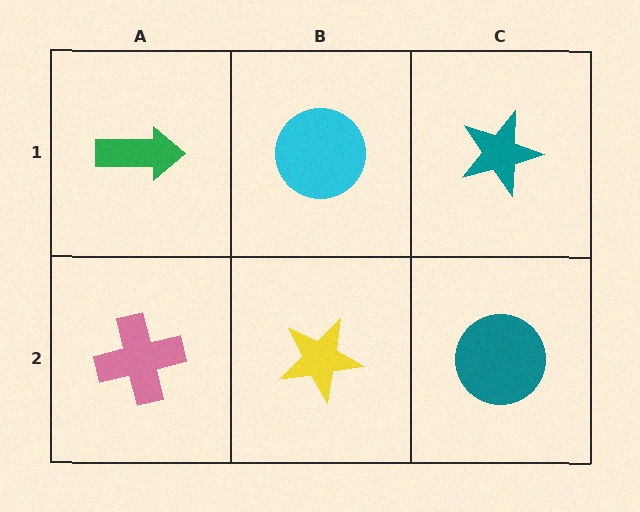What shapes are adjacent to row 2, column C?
A teal star (row 1, column C), a yellow star (row 2, column B).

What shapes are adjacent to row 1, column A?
A pink cross (row 2, column A), a cyan circle (row 1, column B).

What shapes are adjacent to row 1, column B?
A yellow star (row 2, column B), a green arrow (row 1, column A), a teal star (row 1, column C).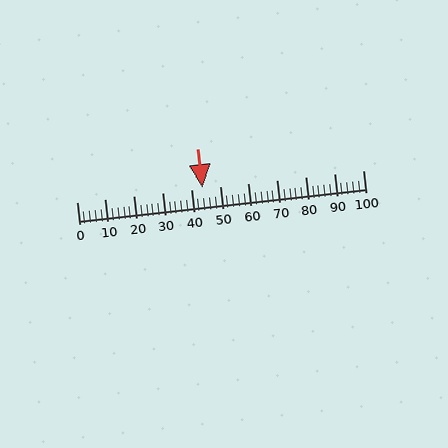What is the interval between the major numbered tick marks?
The major tick marks are spaced 10 units apart.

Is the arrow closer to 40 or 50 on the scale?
The arrow is closer to 40.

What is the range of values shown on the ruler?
The ruler shows values from 0 to 100.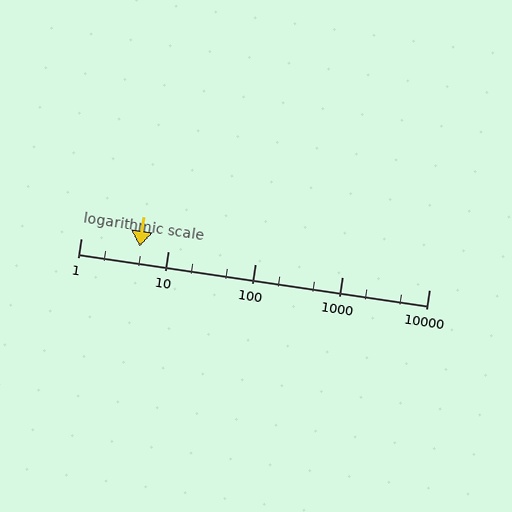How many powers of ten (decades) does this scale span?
The scale spans 4 decades, from 1 to 10000.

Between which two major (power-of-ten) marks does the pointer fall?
The pointer is between 1 and 10.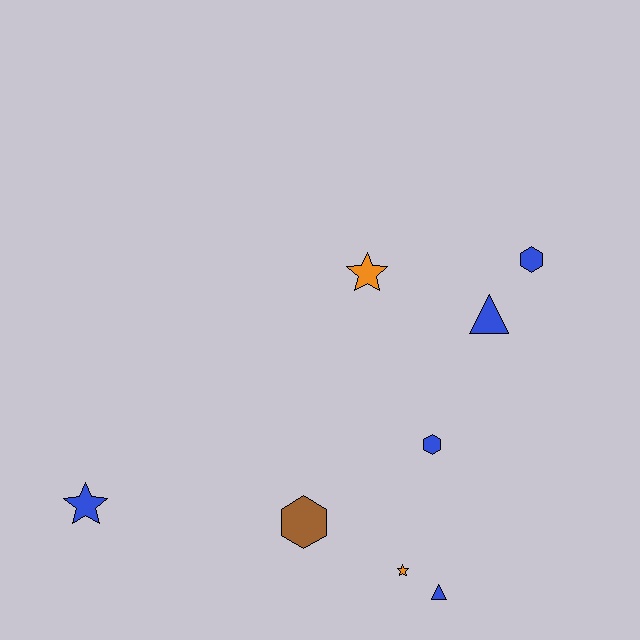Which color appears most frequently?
Blue, with 5 objects.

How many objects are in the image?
There are 8 objects.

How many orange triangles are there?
There are no orange triangles.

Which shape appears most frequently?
Hexagon, with 3 objects.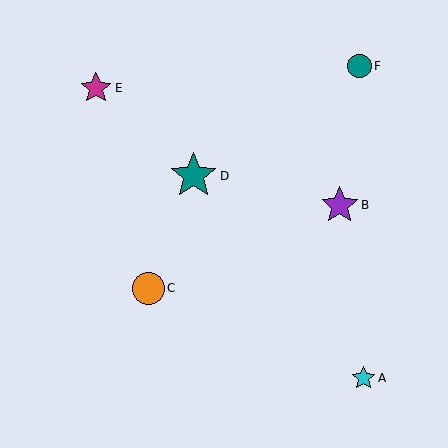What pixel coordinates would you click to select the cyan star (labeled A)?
Click at (364, 378) to select the cyan star A.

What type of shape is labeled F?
Shape F is a teal circle.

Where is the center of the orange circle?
The center of the orange circle is at (148, 288).